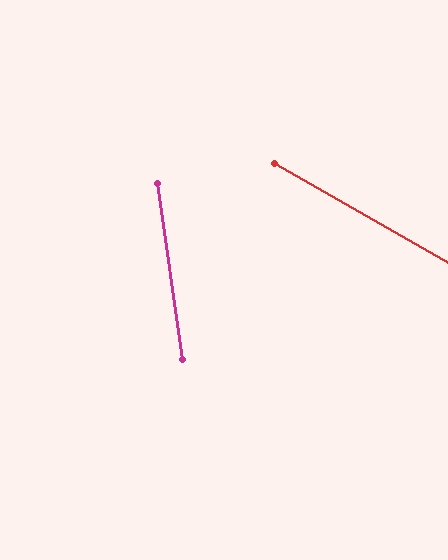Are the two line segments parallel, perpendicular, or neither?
Neither parallel nor perpendicular — they differ by about 52°.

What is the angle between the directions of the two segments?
Approximately 52 degrees.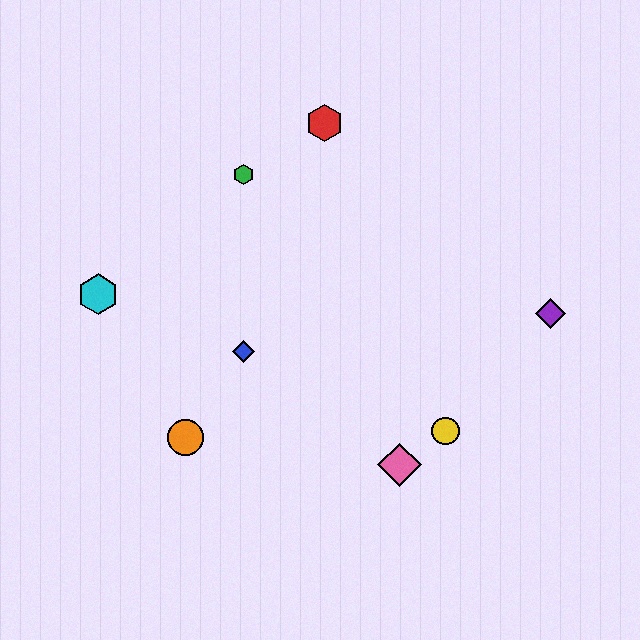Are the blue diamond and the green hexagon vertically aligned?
Yes, both are at x≈244.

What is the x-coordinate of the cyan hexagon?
The cyan hexagon is at x≈98.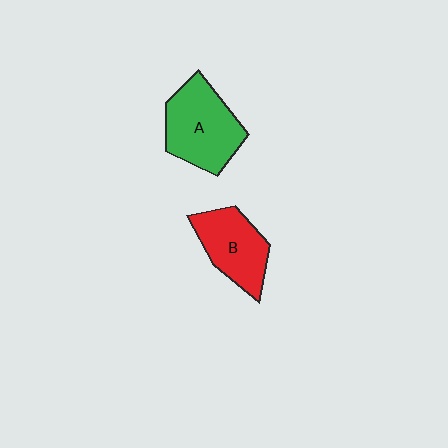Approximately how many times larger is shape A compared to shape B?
Approximately 1.2 times.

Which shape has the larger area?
Shape A (green).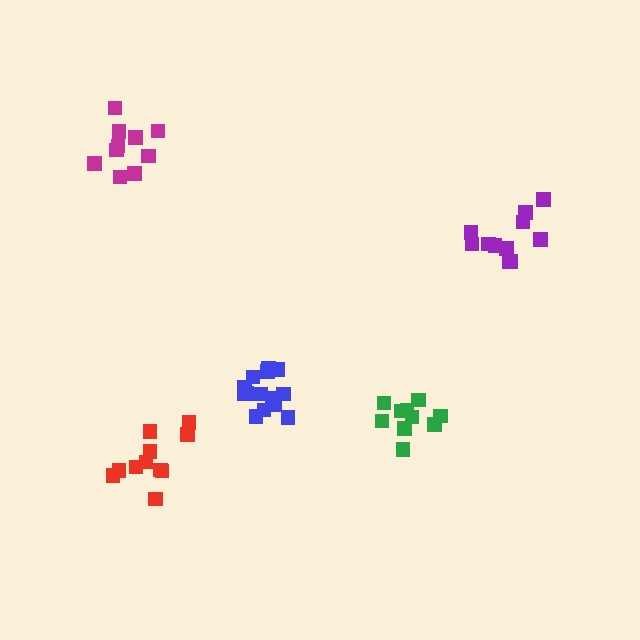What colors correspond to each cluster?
The clusters are colored: green, red, blue, magenta, purple.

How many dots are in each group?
Group 1: 10 dots, Group 2: 11 dots, Group 3: 14 dots, Group 4: 10 dots, Group 5: 11 dots (56 total).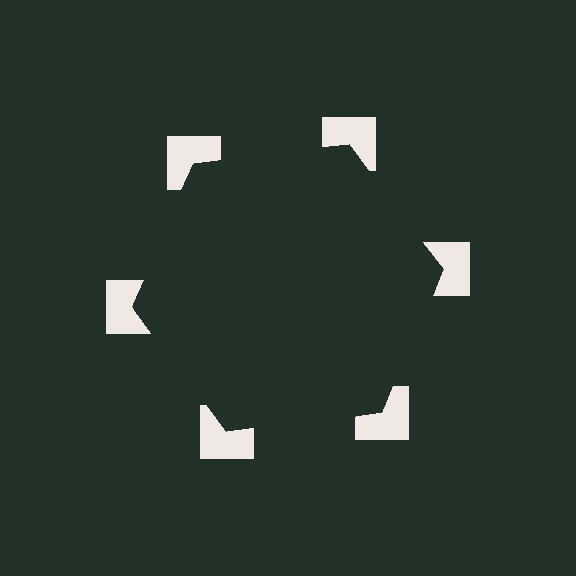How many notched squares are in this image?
There are 6 — one at each vertex of the illusory hexagon.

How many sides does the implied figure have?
6 sides.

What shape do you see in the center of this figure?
An illusory hexagon — its edges are inferred from the aligned wedge cuts in the notched squares, not physically drawn.